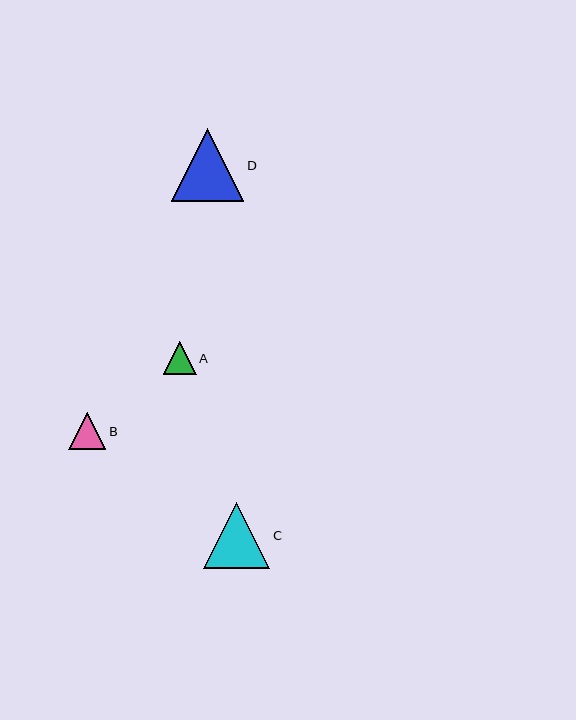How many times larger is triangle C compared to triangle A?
Triangle C is approximately 2.0 times the size of triangle A.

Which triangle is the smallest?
Triangle A is the smallest with a size of approximately 33 pixels.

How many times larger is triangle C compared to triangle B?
Triangle C is approximately 1.8 times the size of triangle B.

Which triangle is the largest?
Triangle D is the largest with a size of approximately 73 pixels.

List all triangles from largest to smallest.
From largest to smallest: D, C, B, A.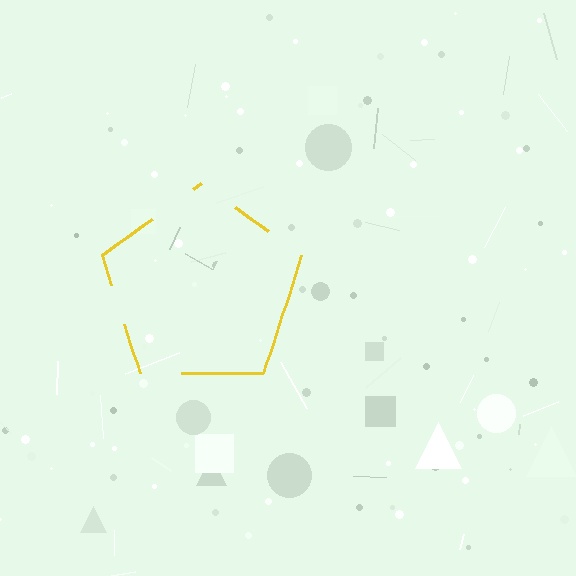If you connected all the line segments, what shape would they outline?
They would outline a pentagon.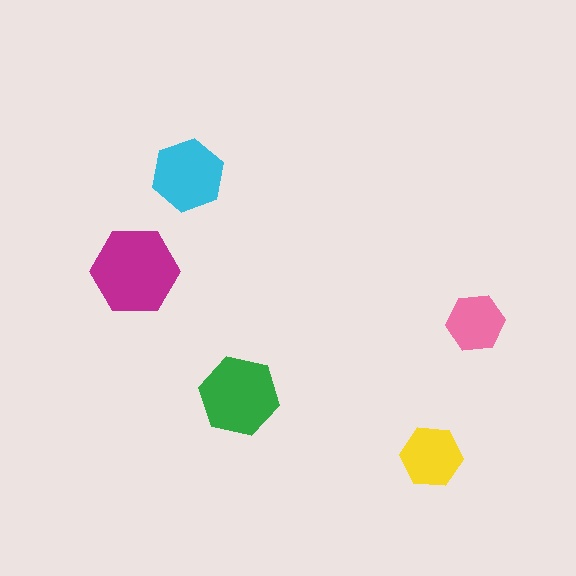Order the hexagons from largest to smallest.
the magenta one, the green one, the cyan one, the yellow one, the pink one.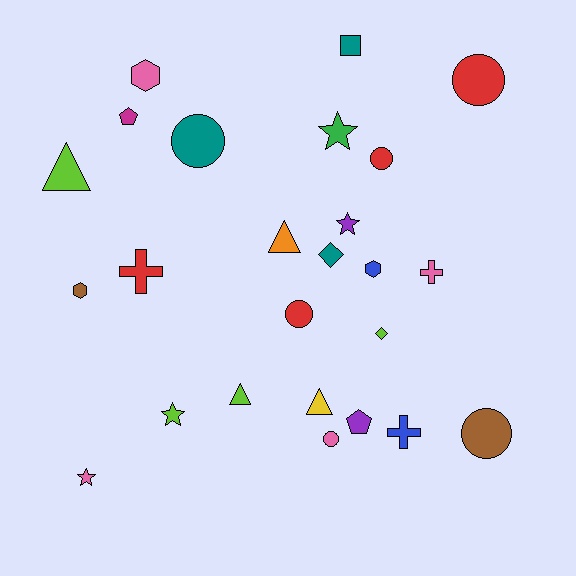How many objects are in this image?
There are 25 objects.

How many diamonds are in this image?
There are 2 diamonds.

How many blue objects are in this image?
There are 2 blue objects.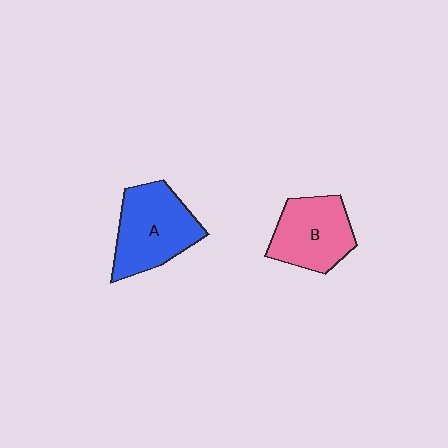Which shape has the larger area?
Shape A (blue).